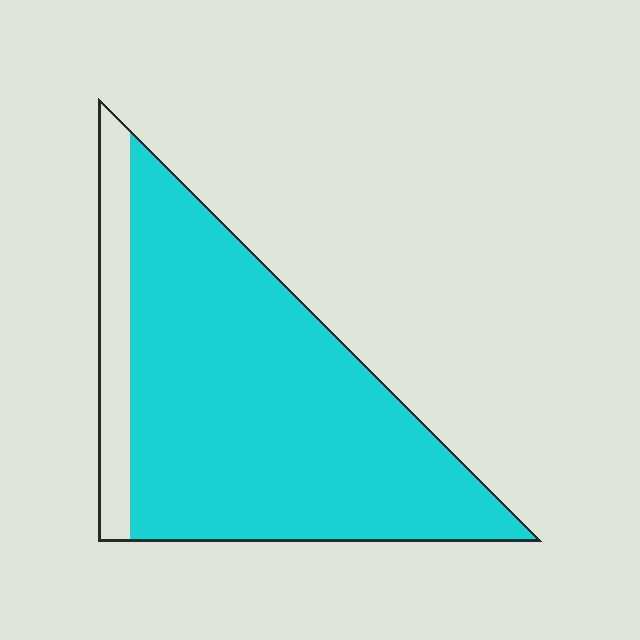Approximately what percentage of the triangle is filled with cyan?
Approximately 85%.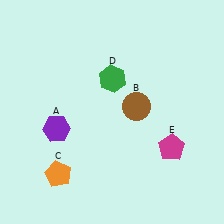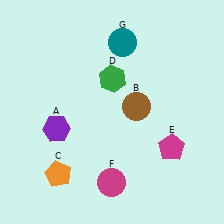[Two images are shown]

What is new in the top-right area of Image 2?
A teal circle (G) was added in the top-right area of Image 2.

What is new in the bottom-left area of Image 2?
A magenta circle (F) was added in the bottom-left area of Image 2.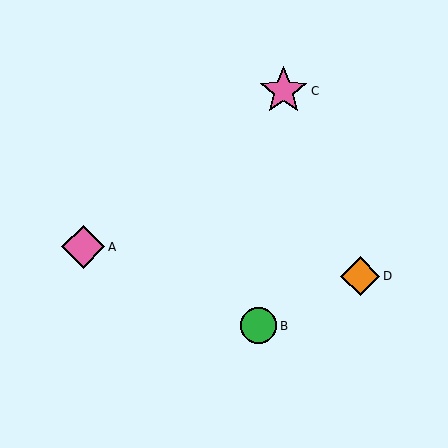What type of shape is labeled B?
Shape B is a green circle.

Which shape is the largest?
The pink star (labeled C) is the largest.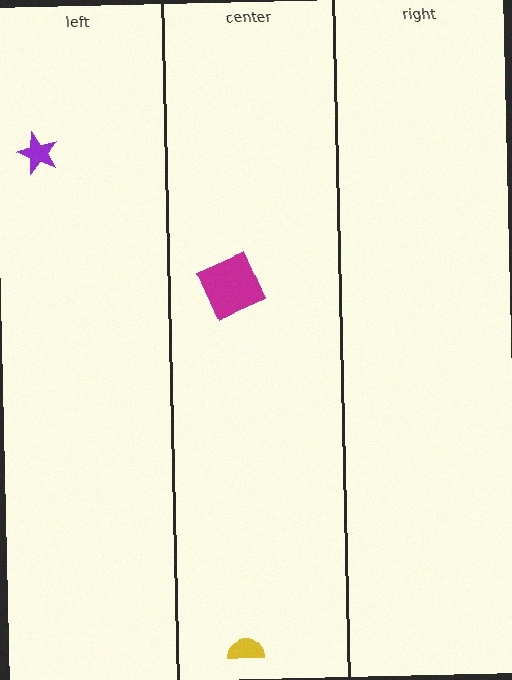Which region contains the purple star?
The left region.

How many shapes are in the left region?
1.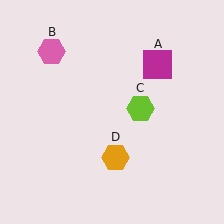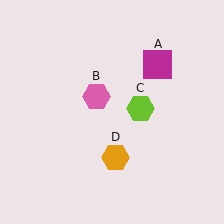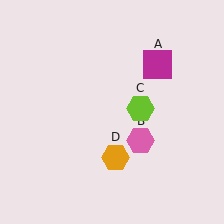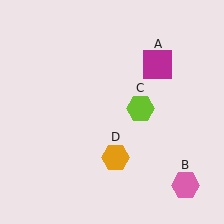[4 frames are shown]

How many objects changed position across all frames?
1 object changed position: pink hexagon (object B).